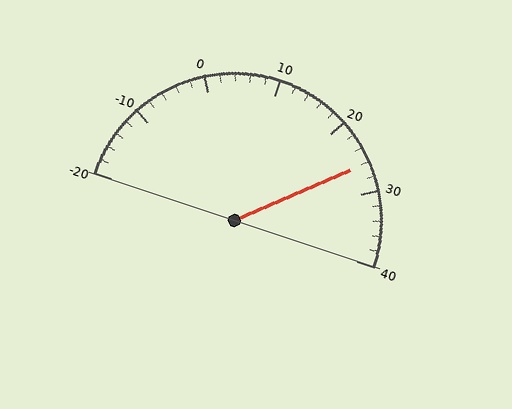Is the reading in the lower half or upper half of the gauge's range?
The reading is in the upper half of the range (-20 to 40).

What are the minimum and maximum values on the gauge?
The gauge ranges from -20 to 40.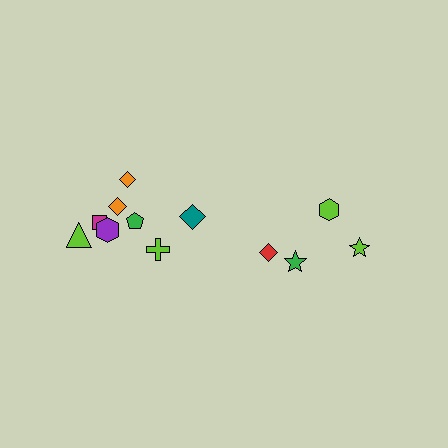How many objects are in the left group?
There are 8 objects.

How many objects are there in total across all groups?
There are 12 objects.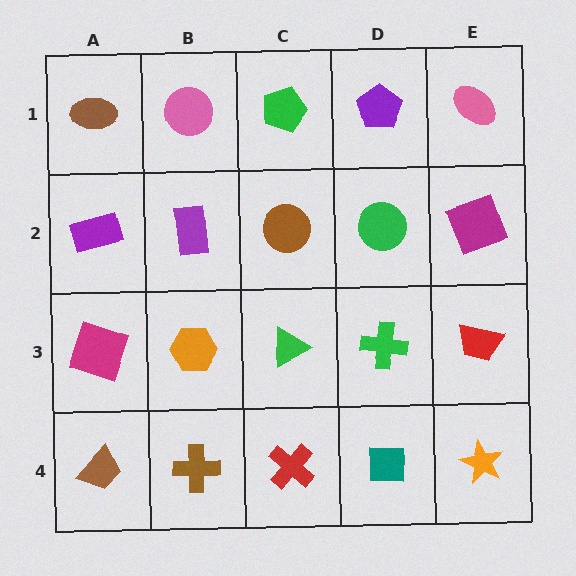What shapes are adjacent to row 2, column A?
A brown ellipse (row 1, column A), a magenta square (row 3, column A), a purple rectangle (row 2, column B).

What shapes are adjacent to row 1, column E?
A magenta square (row 2, column E), a purple pentagon (row 1, column D).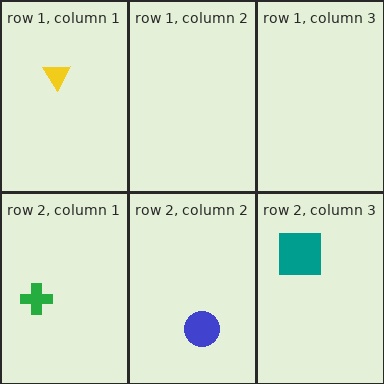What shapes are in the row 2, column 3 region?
The teal square.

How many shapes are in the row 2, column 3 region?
1.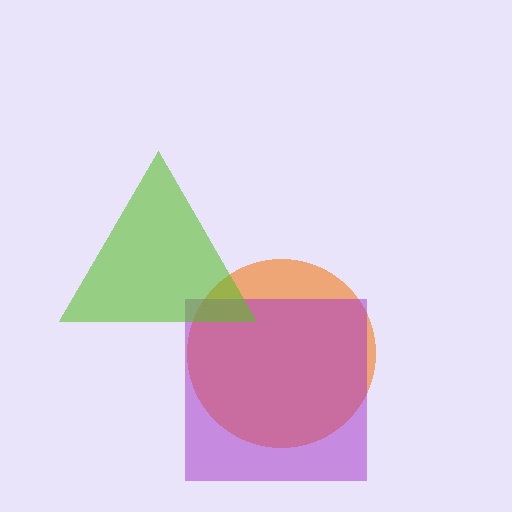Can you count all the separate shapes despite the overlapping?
Yes, there are 3 separate shapes.